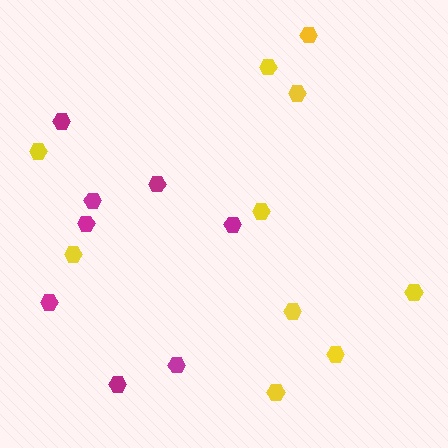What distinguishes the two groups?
There are 2 groups: one group of yellow hexagons (10) and one group of magenta hexagons (8).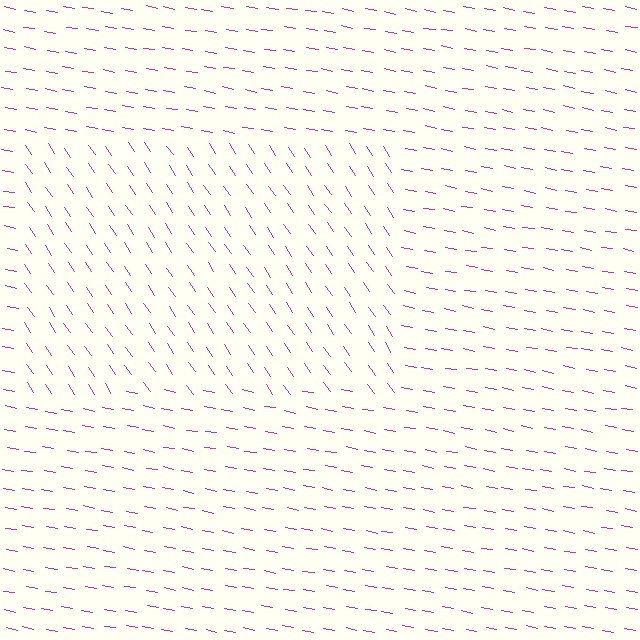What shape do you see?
I see a rectangle.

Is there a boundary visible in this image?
Yes, there is a texture boundary formed by a change in line orientation.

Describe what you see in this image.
The image is filled with small magenta line segments. A rectangle region in the image has lines oriented differently from the surrounding lines, creating a visible texture boundary.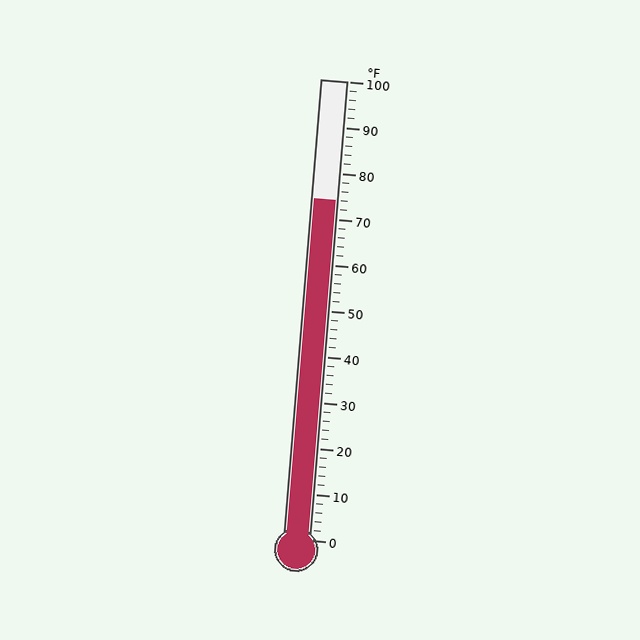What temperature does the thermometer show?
The thermometer shows approximately 74°F.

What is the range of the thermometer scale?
The thermometer scale ranges from 0°F to 100°F.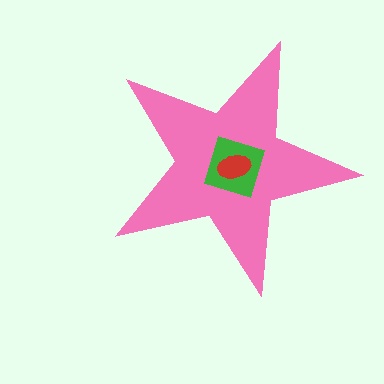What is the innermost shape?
The red ellipse.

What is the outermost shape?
The pink star.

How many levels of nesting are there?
3.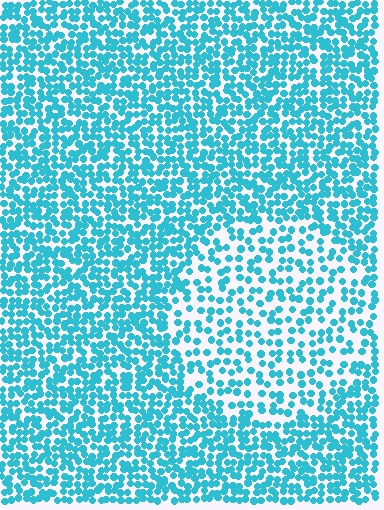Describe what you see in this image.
The image contains small cyan elements arranged at two different densities. A circle-shaped region is visible where the elements are less densely packed than the surrounding area.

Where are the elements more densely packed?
The elements are more densely packed outside the circle boundary.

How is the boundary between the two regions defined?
The boundary is defined by a change in element density (approximately 1.9x ratio). All elements are the same color, size, and shape.